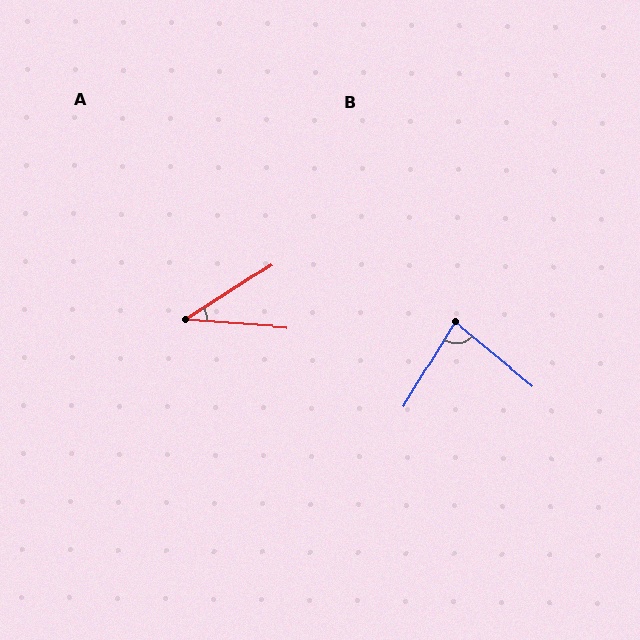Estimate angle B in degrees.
Approximately 82 degrees.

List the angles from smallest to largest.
A (37°), B (82°).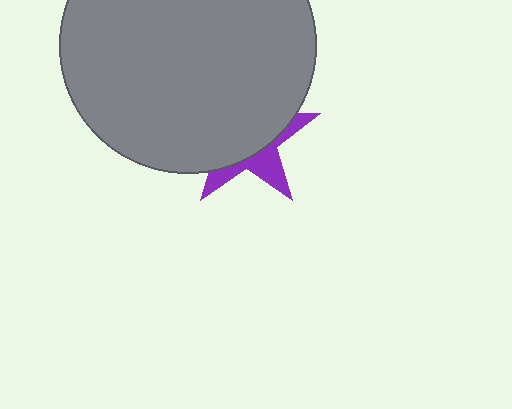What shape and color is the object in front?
The object in front is a gray circle.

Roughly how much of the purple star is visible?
A small part of it is visible (roughly 33%).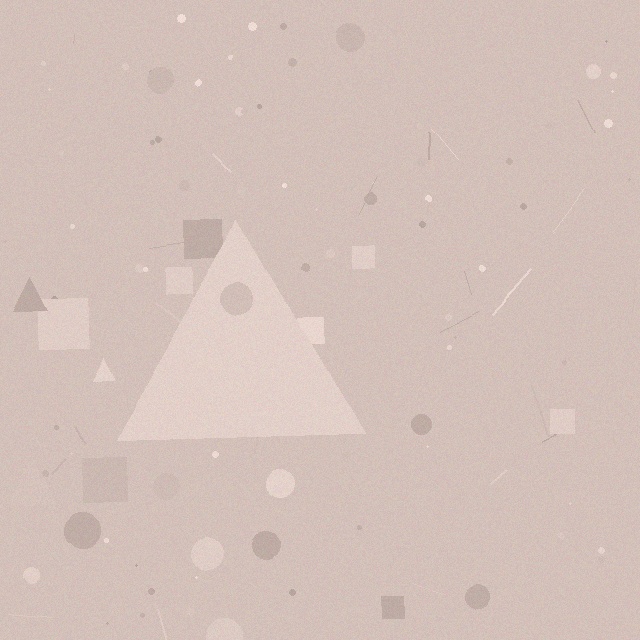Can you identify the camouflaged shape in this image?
The camouflaged shape is a triangle.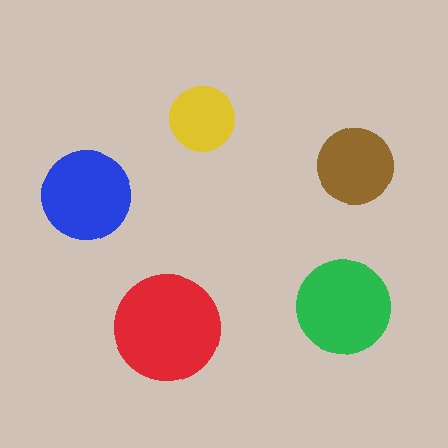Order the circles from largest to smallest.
the red one, the green one, the blue one, the brown one, the yellow one.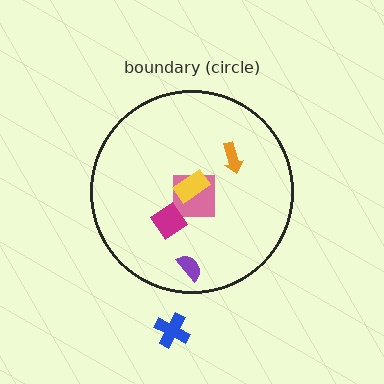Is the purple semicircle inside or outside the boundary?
Inside.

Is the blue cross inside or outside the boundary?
Outside.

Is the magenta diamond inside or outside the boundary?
Inside.